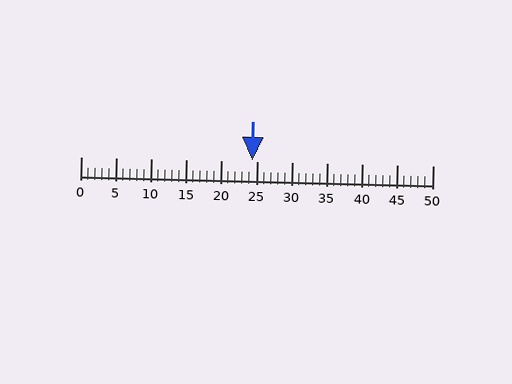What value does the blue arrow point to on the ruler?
The blue arrow points to approximately 24.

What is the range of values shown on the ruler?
The ruler shows values from 0 to 50.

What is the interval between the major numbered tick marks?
The major tick marks are spaced 5 units apart.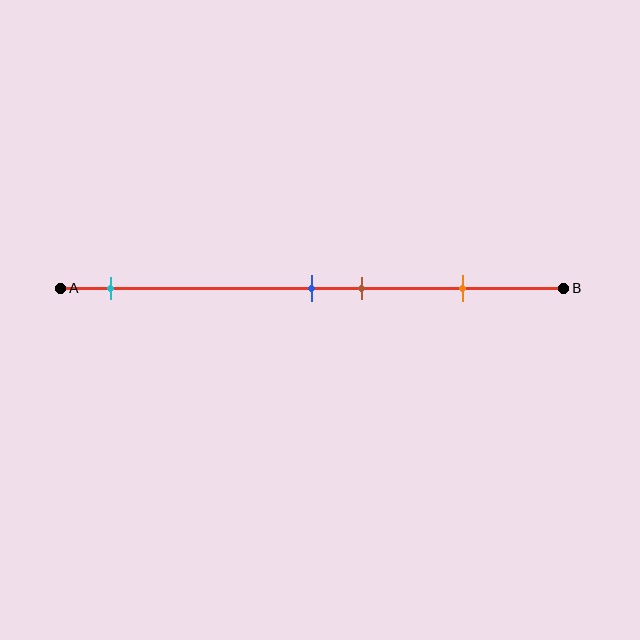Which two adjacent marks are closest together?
The blue and brown marks are the closest adjacent pair.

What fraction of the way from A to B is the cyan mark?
The cyan mark is approximately 10% (0.1) of the way from A to B.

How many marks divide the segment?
There are 4 marks dividing the segment.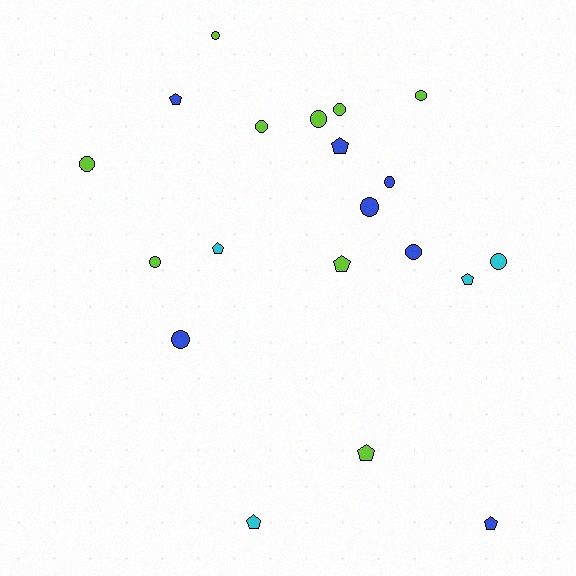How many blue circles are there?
There are 4 blue circles.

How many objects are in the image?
There are 20 objects.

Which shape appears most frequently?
Circle, with 12 objects.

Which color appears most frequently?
Lime, with 9 objects.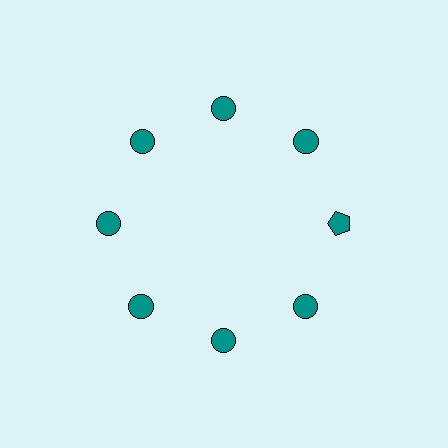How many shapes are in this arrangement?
There are 8 shapes arranged in a ring pattern.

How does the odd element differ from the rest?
It has a different shape: pentagon instead of circle.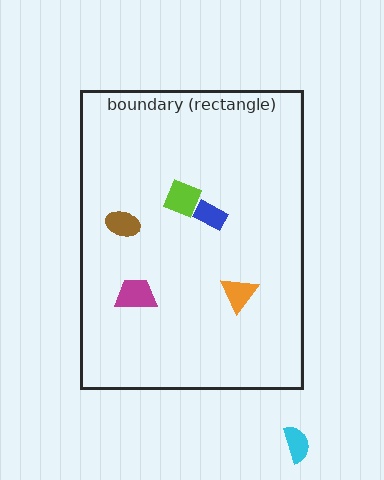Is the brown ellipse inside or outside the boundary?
Inside.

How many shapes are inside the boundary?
5 inside, 1 outside.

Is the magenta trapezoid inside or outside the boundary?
Inside.